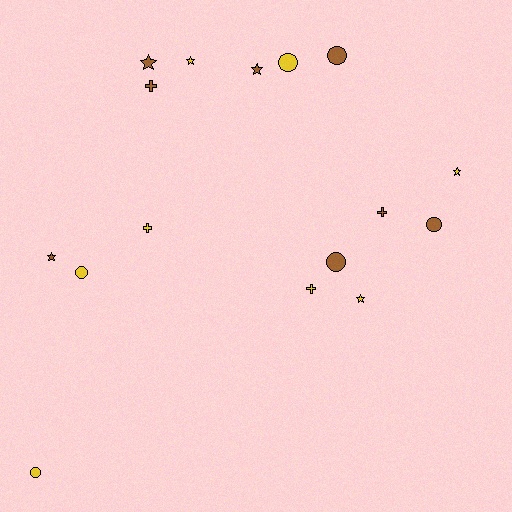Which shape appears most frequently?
Star, with 6 objects.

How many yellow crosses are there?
There are 2 yellow crosses.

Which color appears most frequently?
Yellow, with 8 objects.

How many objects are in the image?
There are 16 objects.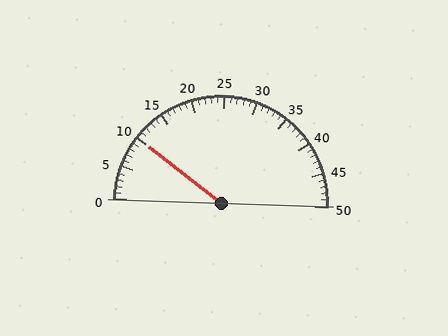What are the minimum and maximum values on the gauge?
The gauge ranges from 0 to 50.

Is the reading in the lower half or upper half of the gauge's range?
The reading is in the lower half of the range (0 to 50).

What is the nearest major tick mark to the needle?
The nearest major tick mark is 10.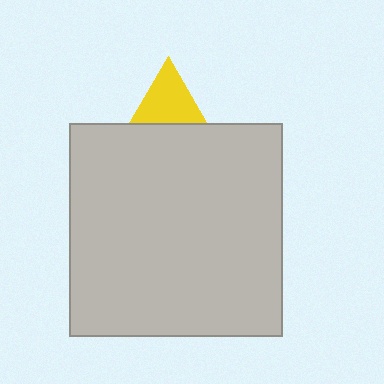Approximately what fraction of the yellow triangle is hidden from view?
Roughly 60% of the yellow triangle is hidden behind the light gray square.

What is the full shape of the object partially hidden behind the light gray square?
The partially hidden object is a yellow triangle.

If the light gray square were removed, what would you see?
You would see the complete yellow triangle.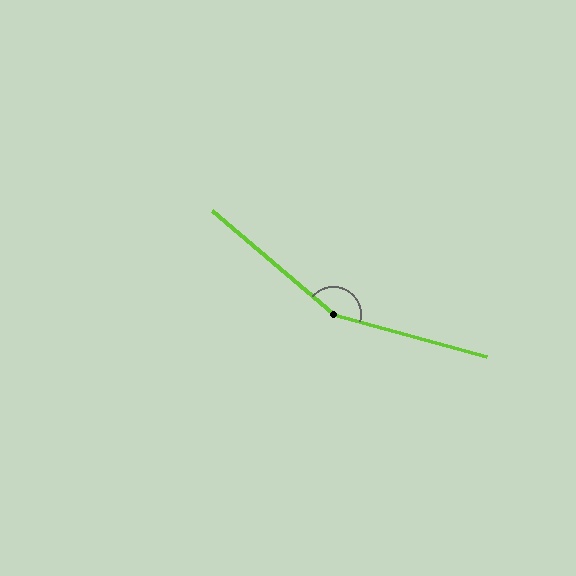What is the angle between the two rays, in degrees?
Approximately 155 degrees.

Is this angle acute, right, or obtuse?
It is obtuse.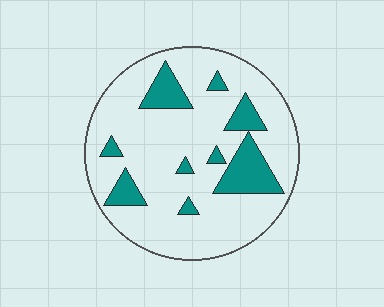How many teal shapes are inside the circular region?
9.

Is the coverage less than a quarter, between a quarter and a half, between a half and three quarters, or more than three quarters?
Less than a quarter.